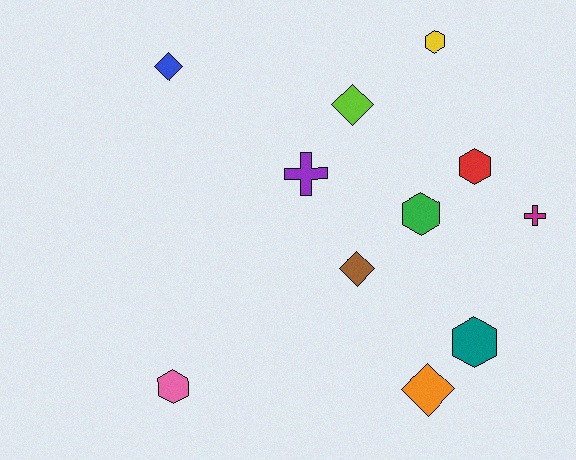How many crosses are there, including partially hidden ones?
There are 2 crosses.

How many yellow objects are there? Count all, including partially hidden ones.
There is 1 yellow object.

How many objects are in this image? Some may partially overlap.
There are 11 objects.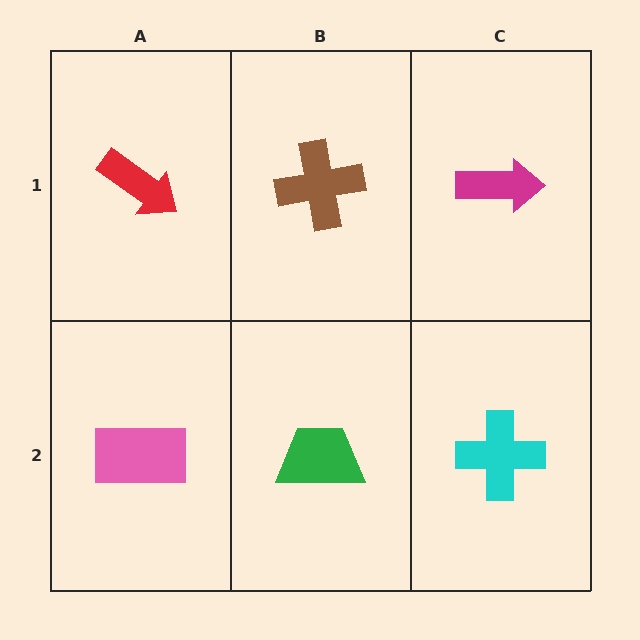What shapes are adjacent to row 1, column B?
A green trapezoid (row 2, column B), a red arrow (row 1, column A), a magenta arrow (row 1, column C).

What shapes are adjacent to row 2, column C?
A magenta arrow (row 1, column C), a green trapezoid (row 2, column B).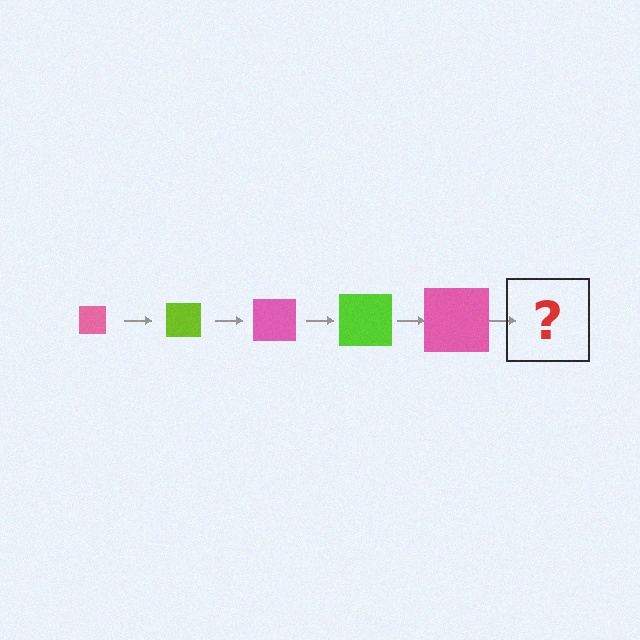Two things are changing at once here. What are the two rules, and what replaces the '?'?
The two rules are that the square grows larger each step and the color cycles through pink and lime. The '?' should be a lime square, larger than the previous one.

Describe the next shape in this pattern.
It should be a lime square, larger than the previous one.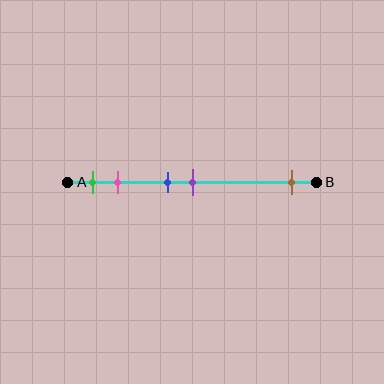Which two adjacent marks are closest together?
The blue and purple marks are the closest adjacent pair.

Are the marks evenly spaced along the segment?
No, the marks are not evenly spaced.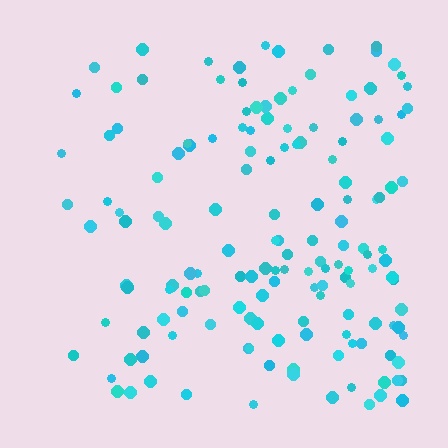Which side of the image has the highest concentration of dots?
The right.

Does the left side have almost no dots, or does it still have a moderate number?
Still a moderate number, just noticeably fewer than the right.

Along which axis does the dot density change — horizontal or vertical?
Horizontal.